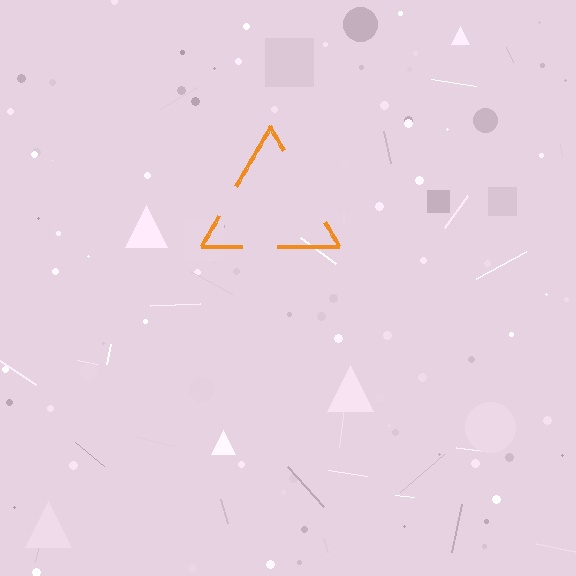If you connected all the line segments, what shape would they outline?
They would outline a triangle.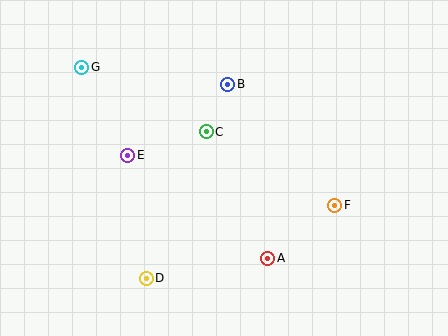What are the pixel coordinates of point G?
Point G is at (82, 67).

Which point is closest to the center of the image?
Point C at (206, 132) is closest to the center.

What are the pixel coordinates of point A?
Point A is at (268, 258).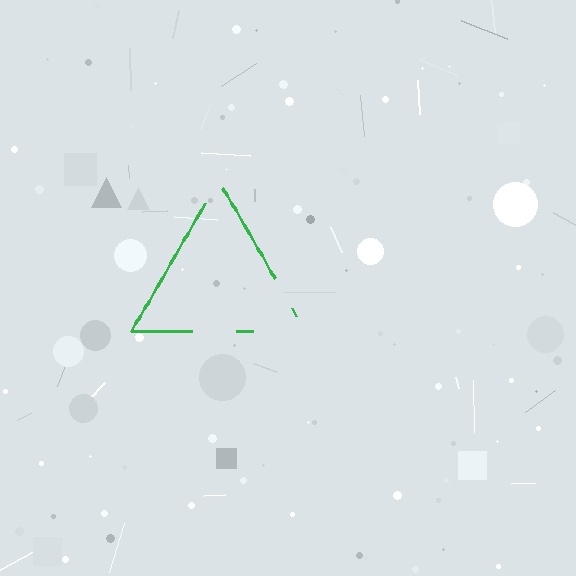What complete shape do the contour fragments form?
The contour fragments form a triangle.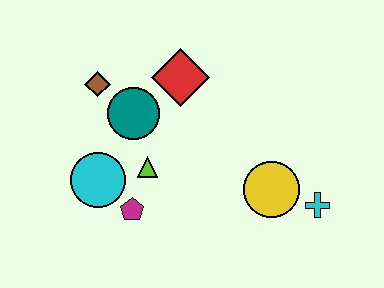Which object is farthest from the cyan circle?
The cyan cross is farthest from the cyan circle.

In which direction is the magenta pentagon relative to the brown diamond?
The magenta pentagon is below the brown diamond.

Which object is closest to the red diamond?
The teal circle is closest to the red diamond.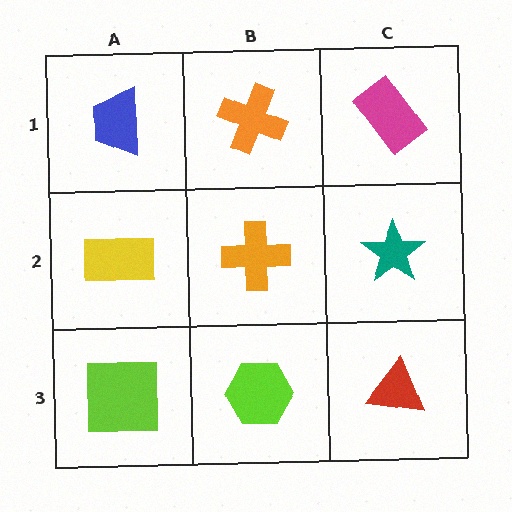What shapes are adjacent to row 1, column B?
An orange cross (row 2, column B), a blue trapezoid (row 1, column A), a magenta rectangle (row 1, column C).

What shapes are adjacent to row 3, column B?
An orange cross (row 2, column B), a lime square (row 3, column A), a red triangle (row 3, column C).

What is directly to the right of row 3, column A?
A lime hexagon.